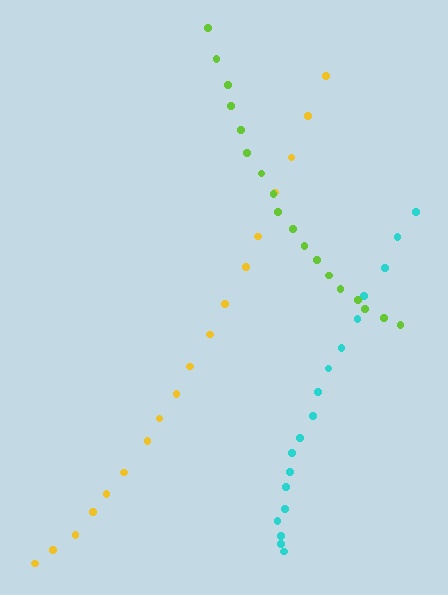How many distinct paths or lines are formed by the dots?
There are 3 distinct paths.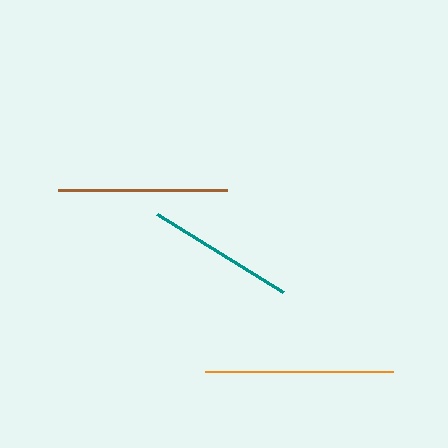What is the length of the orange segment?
The orange segment is approximately 188 pixels long.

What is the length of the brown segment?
The brown segment is approximately 169 pixels long.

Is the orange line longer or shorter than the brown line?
The orange line is longer than the brown line.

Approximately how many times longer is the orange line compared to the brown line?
The orange line is approximately 1.1 times the length of the brown line.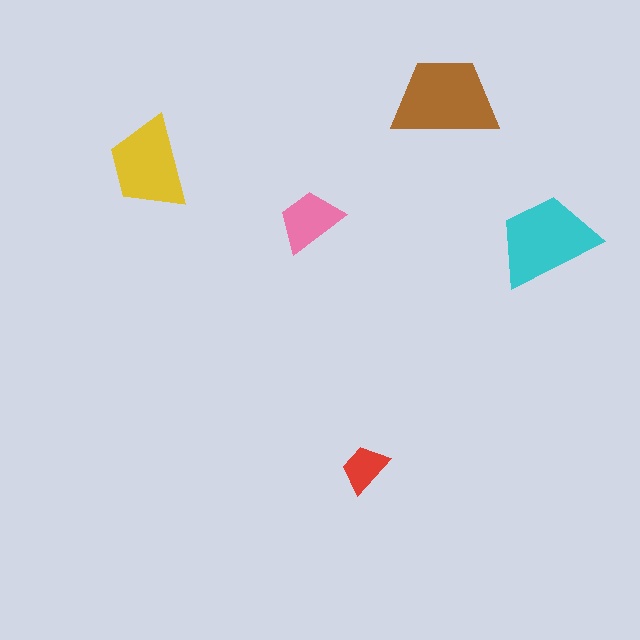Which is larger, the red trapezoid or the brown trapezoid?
The brown one.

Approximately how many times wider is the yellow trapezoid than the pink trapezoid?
About 1.5 times wider.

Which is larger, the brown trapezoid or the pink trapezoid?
The brown one.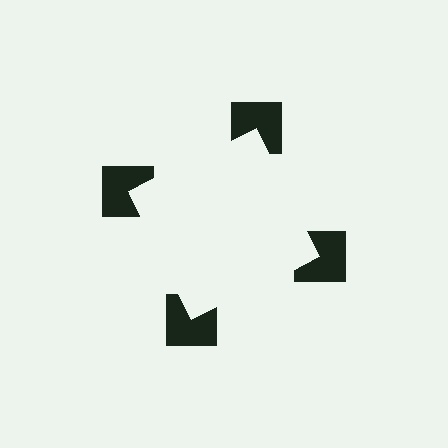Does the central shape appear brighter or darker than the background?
It typically appears slightly brighter than the background, even though no actual brightness change is drawn.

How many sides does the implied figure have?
4 sides.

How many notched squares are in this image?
There are 4 — one at each vertex of the illusory square.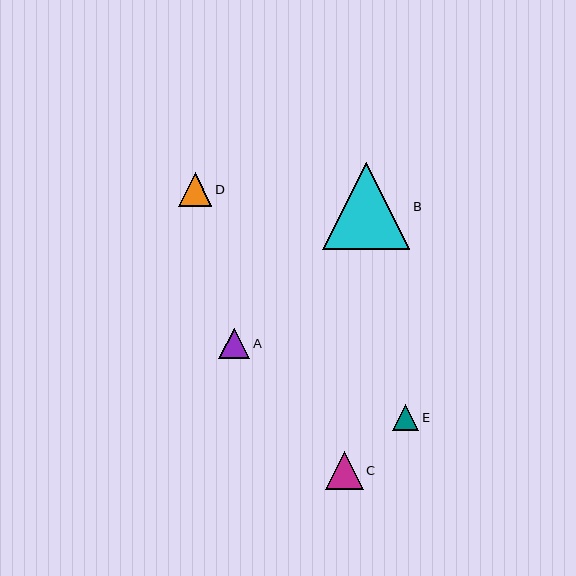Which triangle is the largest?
Triangle B is the largest with a size of approximately 87 pixels.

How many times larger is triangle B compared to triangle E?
Triangle B is approximately 3.3 times the size of triangle E.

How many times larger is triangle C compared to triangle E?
Triangle C is approximately 1.4 times the size of triangle E.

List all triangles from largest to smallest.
From largest to smallest: B, C, D, A, E.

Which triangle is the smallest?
Triangle E is the smallest with a size of approximately 26 pixels.